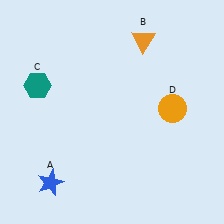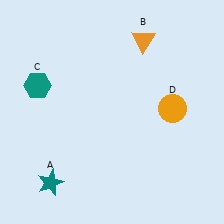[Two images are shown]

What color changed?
The star (A) changed from blue in Image 1 to teal in Image 2.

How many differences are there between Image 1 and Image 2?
There is 1 difference between the two images.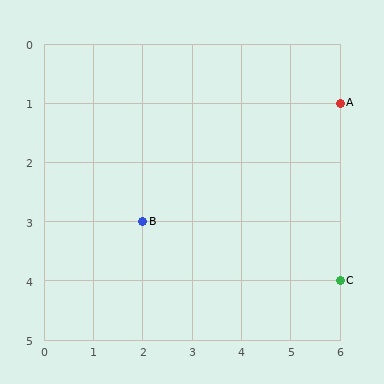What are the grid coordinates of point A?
Point A is at grid coordinates (6, 1).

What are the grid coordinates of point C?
Point C is at grid coordinates (6, 4).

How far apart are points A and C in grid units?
Points A and C are 3 rows apart.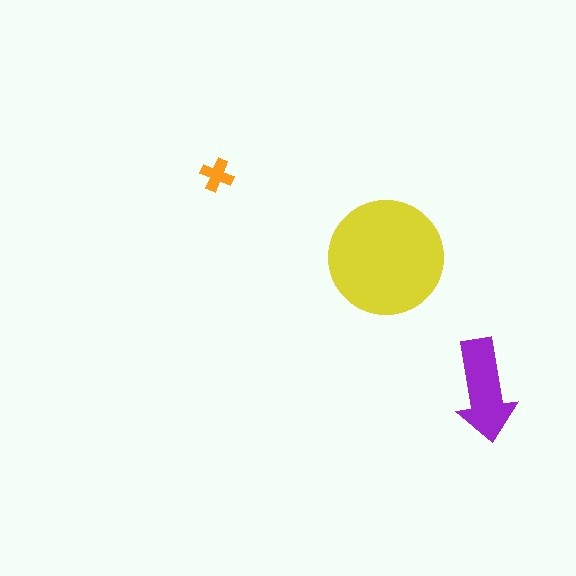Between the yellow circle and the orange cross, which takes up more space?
The yellow circle.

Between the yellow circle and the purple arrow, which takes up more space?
The yellow circle.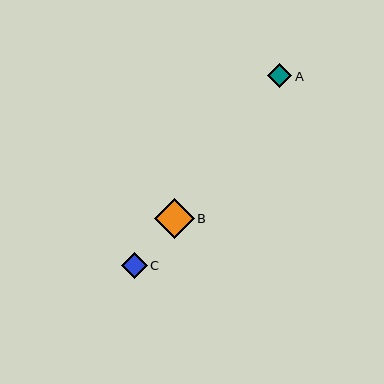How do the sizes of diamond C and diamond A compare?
Diamond C and diamond A are approximately the same size.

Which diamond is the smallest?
Diamond A is the smallest with a size of approximately 24 pixels.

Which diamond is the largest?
Diamond B is the largest with a size of approximately 40 pixels.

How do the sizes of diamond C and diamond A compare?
Diamond C and diamond A are approximately the same size.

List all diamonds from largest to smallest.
From largest to smallest: B, C, A.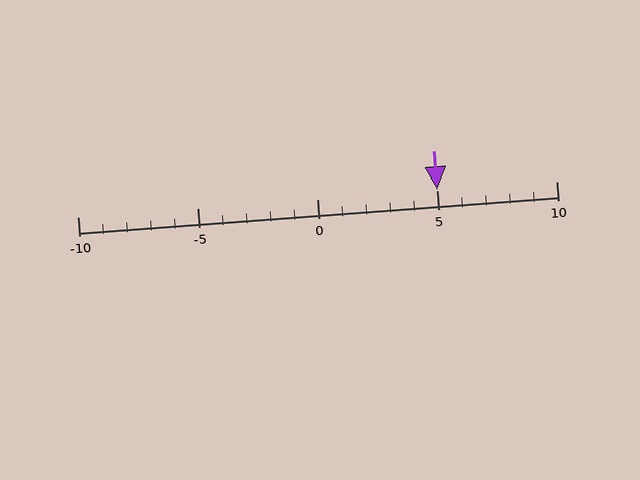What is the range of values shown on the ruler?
The ruler shows values from -10 to 10.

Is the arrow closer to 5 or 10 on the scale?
The arrow is closer to 5.